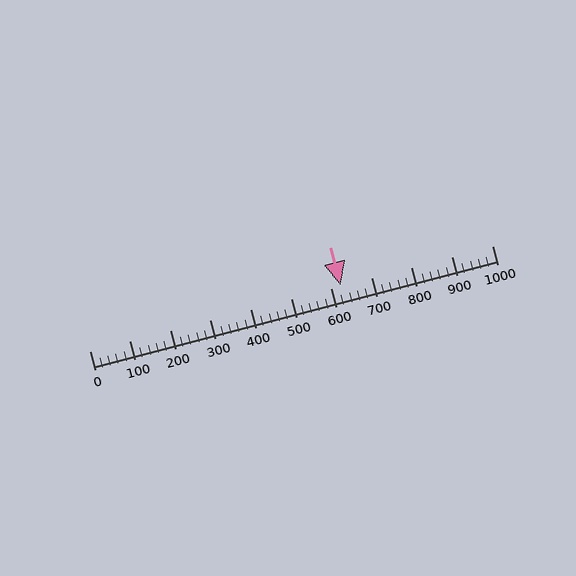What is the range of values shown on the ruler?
The ruler shows values from 0 to 1000.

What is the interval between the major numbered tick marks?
The major tick marks are spaced 100 units apart.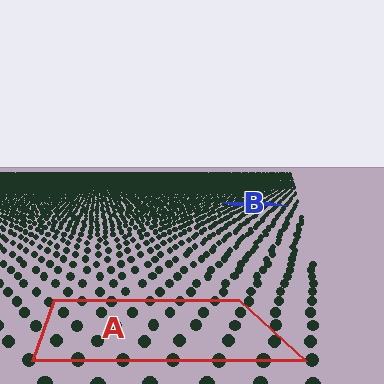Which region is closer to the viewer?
Region A is closer. The texture elements there are larger and more spread out.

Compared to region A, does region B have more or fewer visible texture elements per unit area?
Region B has more texture elements per unit area — they are packed more densely because it is farther away.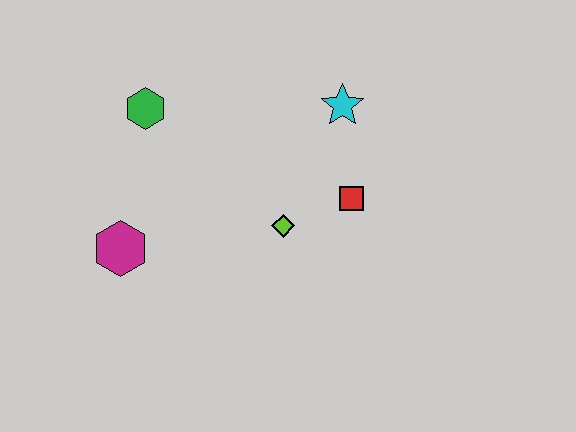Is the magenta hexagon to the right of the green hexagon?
No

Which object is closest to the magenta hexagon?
The green hexagon is closest to the magenta hexagon.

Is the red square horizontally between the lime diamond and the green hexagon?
No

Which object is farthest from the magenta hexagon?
The cyan star is farthest from the magenta hexagon.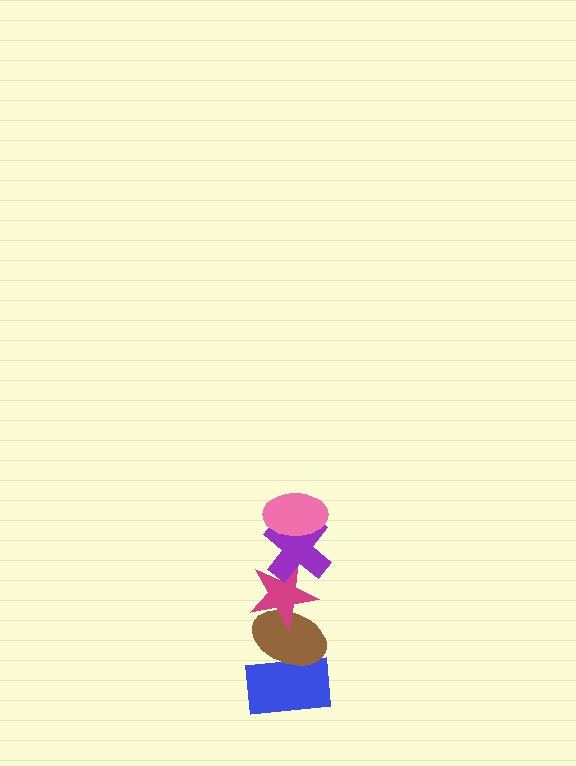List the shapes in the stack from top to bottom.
From top to bottom: the pink ellipse, the purple cross, the magenta star, the brown ellipse, the blue rectangle.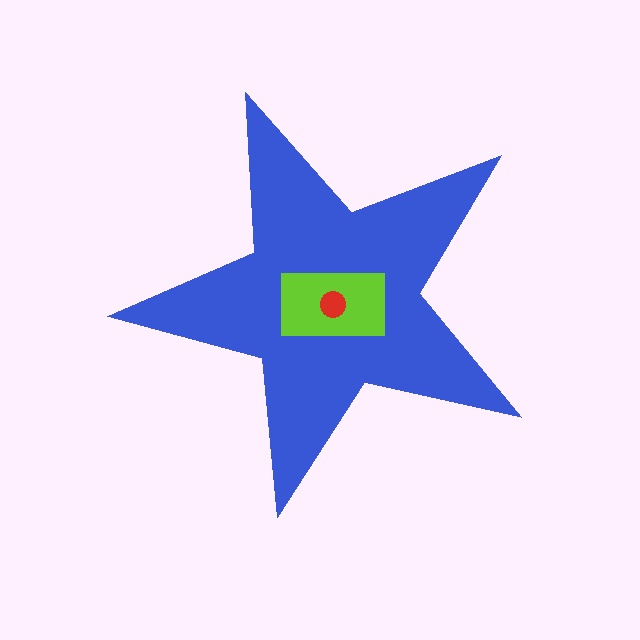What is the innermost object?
The red circle.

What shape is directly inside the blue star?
The lime rectangle.